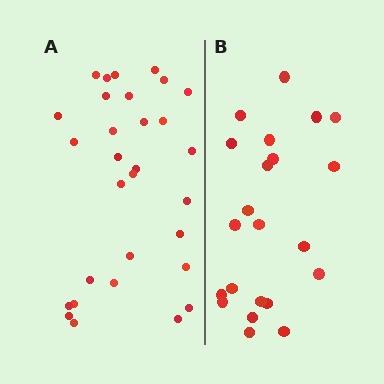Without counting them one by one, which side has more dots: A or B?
Region A (the left region) has more dots.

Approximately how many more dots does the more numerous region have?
Region A has roughly 8 or so more dots than region B.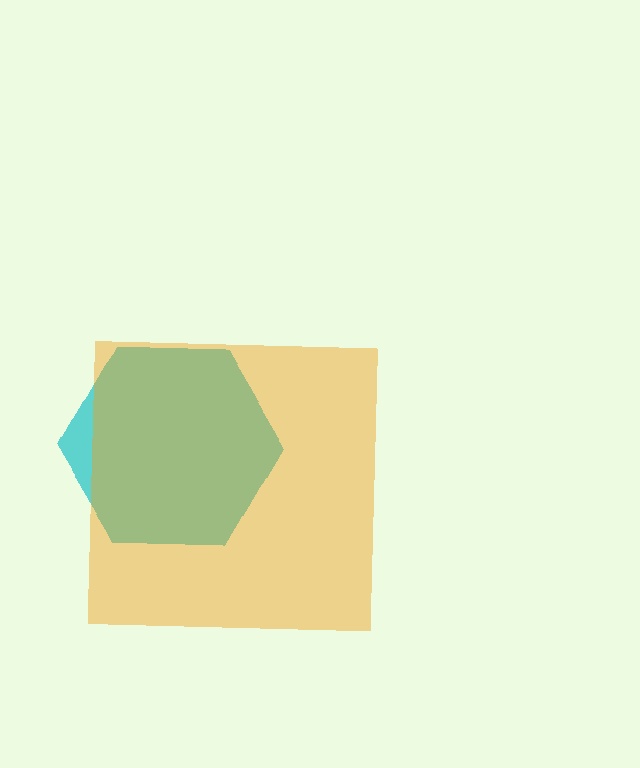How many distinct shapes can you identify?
There are 2 distinct shapes: a cyan hexagon, an orange square.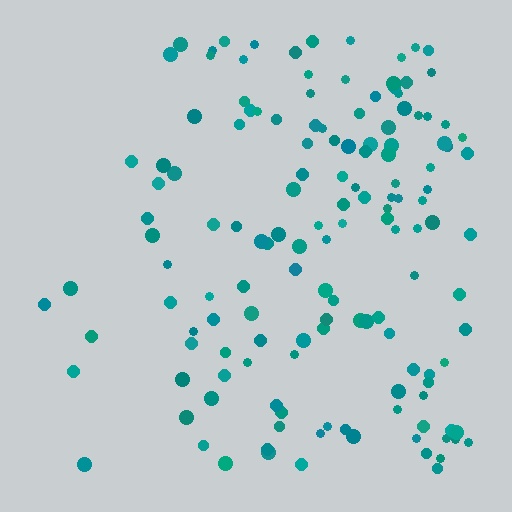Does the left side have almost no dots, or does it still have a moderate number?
Still a moderate number, just noticeably fewer than the right.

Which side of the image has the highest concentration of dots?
The right.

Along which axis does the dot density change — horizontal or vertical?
Horizontal.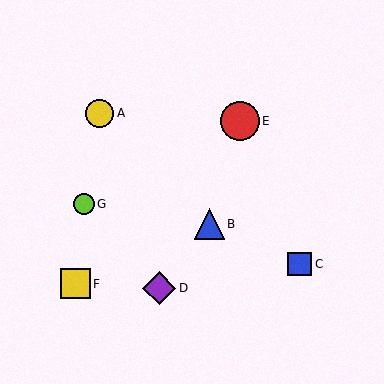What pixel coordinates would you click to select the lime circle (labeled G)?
Click at (84, 204) to select the lime circle G.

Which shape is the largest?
The red circle (labeled E) is the largest.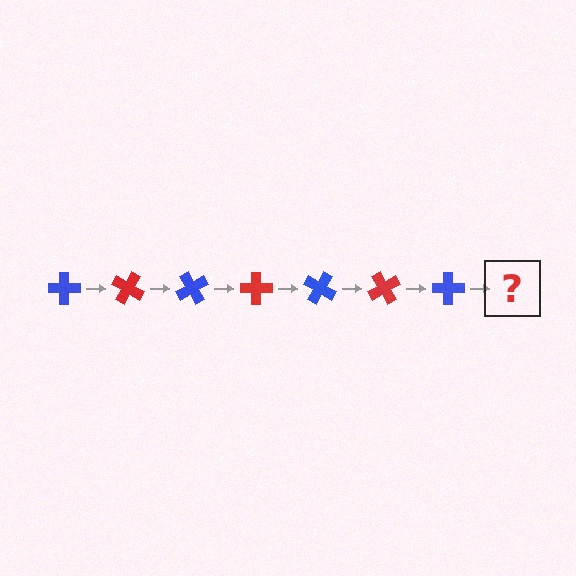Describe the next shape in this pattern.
It should be a red cross, rotated 210 degrees from the start.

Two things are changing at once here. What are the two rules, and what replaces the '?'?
The two rules are that it rotates 30 degrees each step and the color cycles through blue and red. The '?' should be a red cross, rotated 210 degrees from the start.